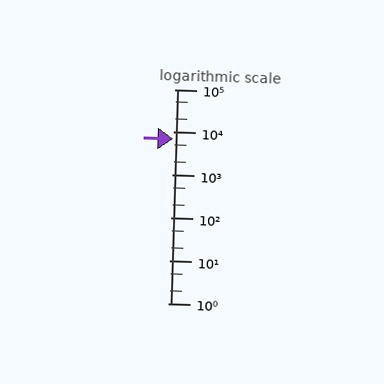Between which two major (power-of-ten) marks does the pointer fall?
The pointer is between 1000 and 10000.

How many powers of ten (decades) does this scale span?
The scale spans 5 decades, from 1 to 100000.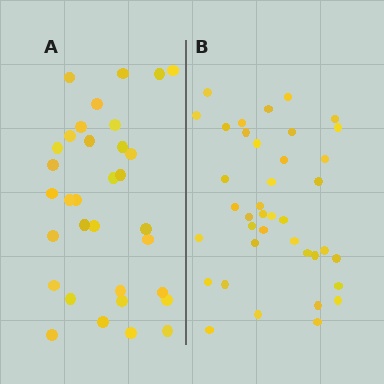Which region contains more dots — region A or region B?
Region B (the right region) has more dots.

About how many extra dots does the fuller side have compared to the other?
Region B has about 6 more dots than region A.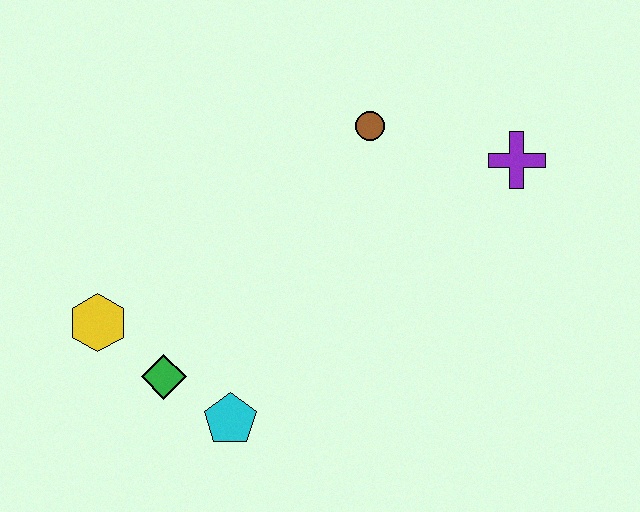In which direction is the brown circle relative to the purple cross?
The brown circle is to the left of the purple cross.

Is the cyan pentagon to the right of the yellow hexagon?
Yes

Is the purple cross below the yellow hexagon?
No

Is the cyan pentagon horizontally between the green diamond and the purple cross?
Yes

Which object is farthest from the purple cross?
The yellow hexagon is farthest from the purple cross.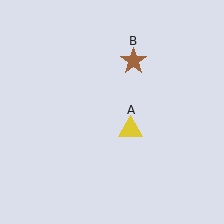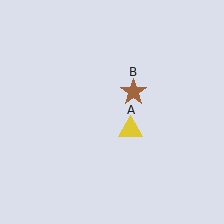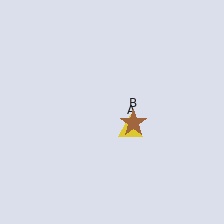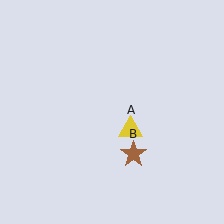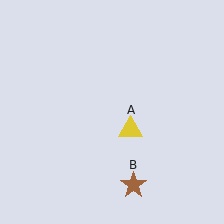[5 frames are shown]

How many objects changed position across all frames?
1 object changed position: brown star (object B).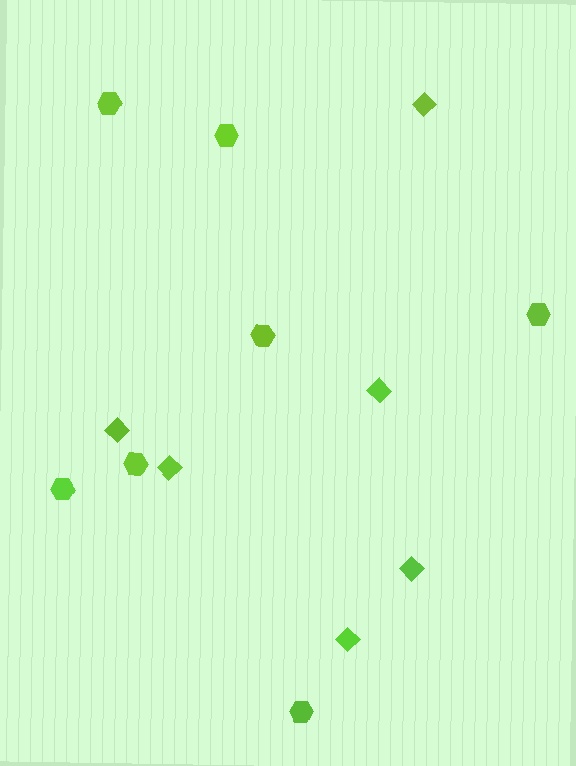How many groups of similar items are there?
There are 2 groups: one group of hexagons (7) and one group of diamonds (6).